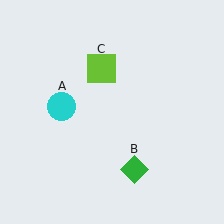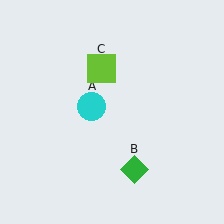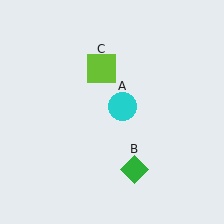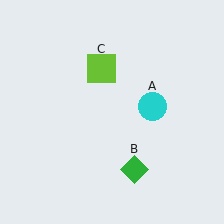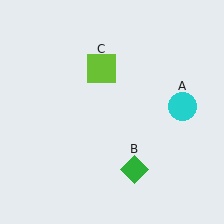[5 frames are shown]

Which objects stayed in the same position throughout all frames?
Green diamond (object B) and lime square (object C) remained stationary.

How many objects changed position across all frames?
1 object changed position: cyan circle (object A).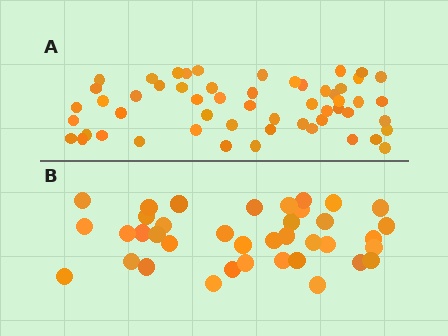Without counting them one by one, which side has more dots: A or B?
Region A (the top region) has more dots.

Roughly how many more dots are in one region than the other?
Region A has approximately 15 more dots than region B.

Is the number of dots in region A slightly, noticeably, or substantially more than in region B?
Region A has noticeably more, but not dramatically so. The ratio is roughly 1.4 to 1.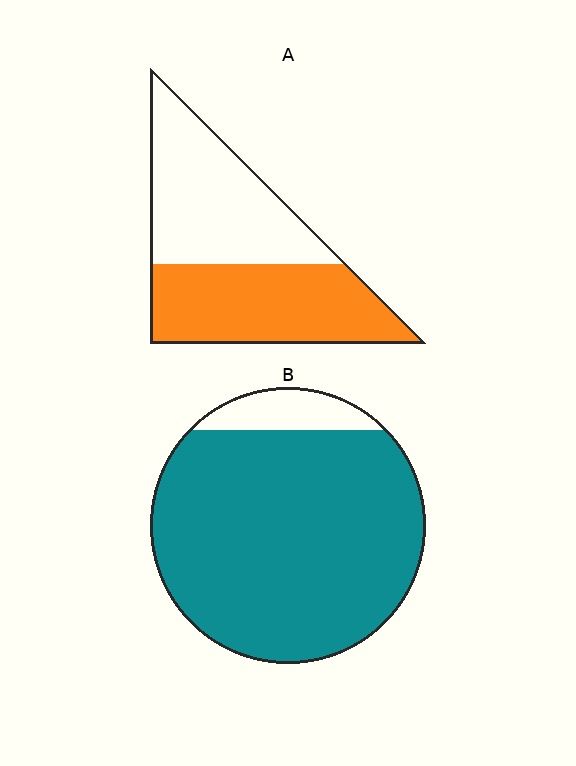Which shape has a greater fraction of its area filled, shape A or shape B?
Shape B.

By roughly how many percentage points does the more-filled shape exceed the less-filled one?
By roughly 40 percentage points (B over A).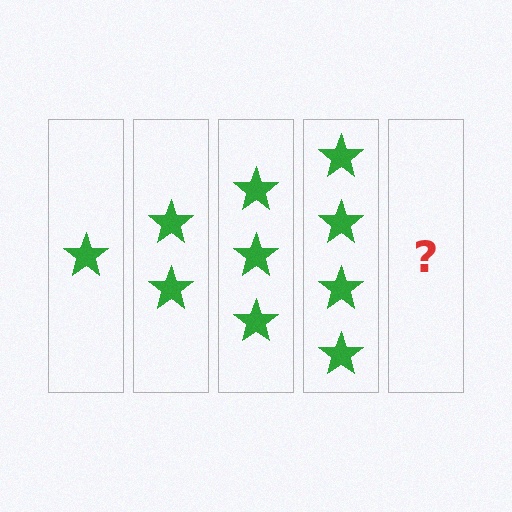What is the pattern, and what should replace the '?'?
The pattern is that each step adds one more star. The '?' should be 5 stars.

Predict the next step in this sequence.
The next step is 5 stars.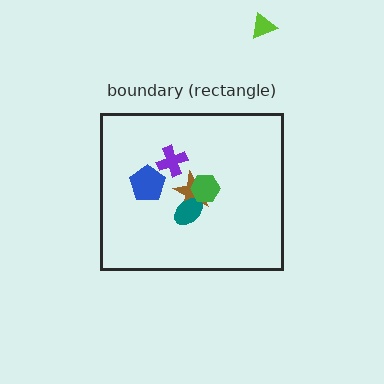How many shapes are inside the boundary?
5 inside, 1 outside.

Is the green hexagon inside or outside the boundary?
Inside.